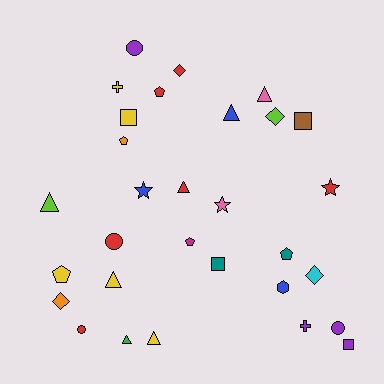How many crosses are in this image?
There are 2 crosses.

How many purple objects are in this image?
There are 4 purple objects.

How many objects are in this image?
There are 30 objects.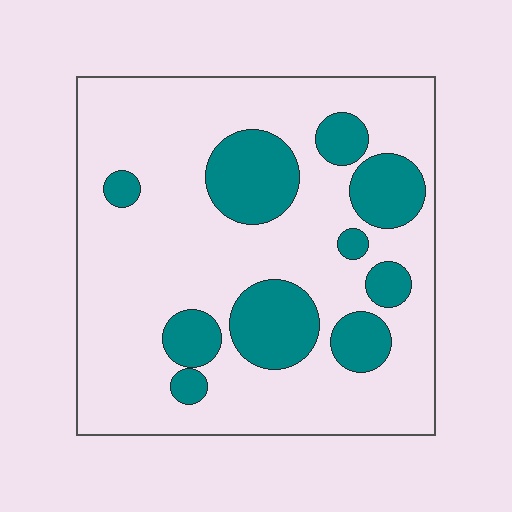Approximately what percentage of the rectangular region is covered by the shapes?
Approximately 25%.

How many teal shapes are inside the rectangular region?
10.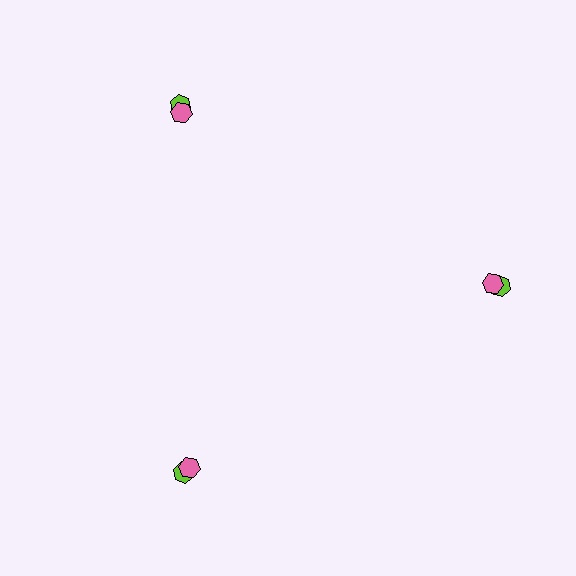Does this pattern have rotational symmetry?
Yes, this pattern has 3-fold rotational symmetry. It looks the same after rotating 120 degrees around the center.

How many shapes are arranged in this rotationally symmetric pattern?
There are 6 shapes, arranged in 3 groups of 2.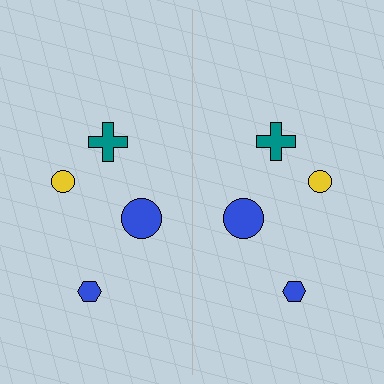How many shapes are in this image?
There are 8 shapes in this image.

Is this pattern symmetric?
Yes, this pattern has bilateral (reflection) symmetry.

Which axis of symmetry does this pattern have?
The pattern has a vertical axis of symmetry running through the center of the image.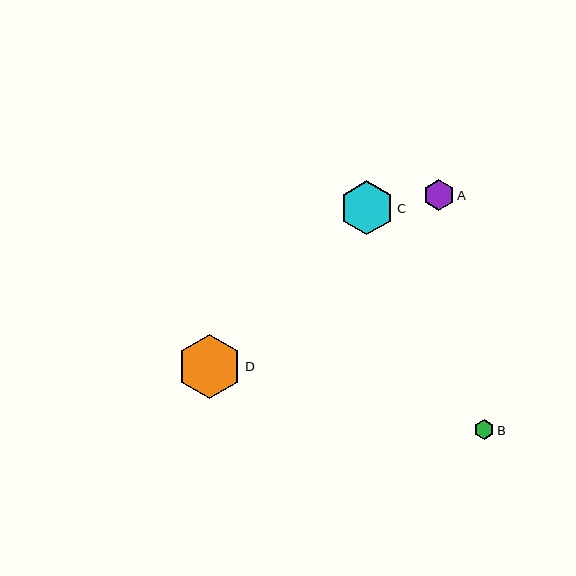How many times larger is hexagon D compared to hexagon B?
Hexagon D is approximately 3.2 times the size of hexagon B.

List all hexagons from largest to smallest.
From largest to smallest: D, C, A, B.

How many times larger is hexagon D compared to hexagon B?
Hexagon D is approximately 3.2 times the size of hexagon B.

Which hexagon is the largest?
Hexagon D is the largest with a size of approximately 65 pixels.